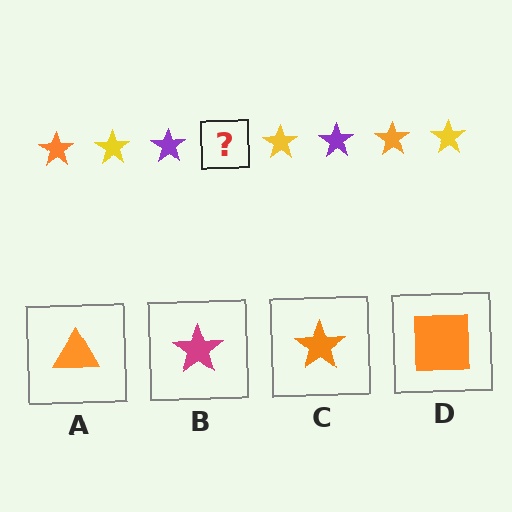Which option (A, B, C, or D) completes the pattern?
C.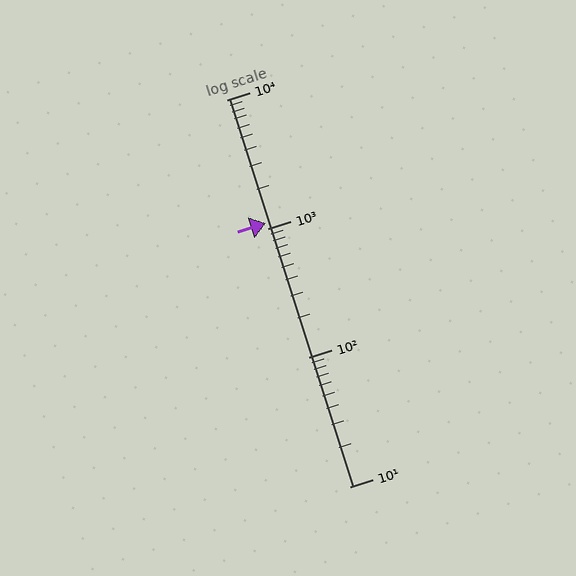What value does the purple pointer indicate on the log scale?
The pointer indicates approximately 1100.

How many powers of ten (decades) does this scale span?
The scale spans 3 decades, from 10 to 10000.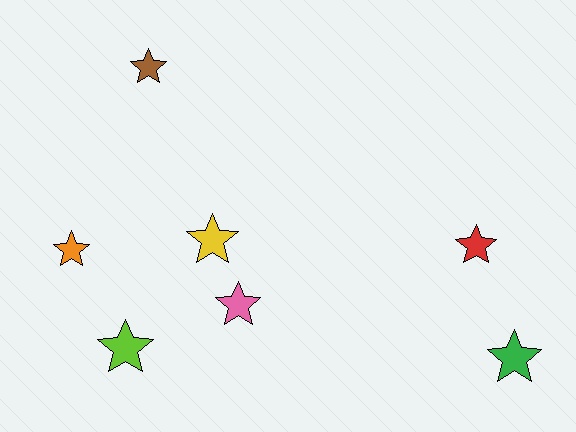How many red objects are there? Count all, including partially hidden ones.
There is 1 red object.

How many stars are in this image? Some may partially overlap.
There are 7 stars.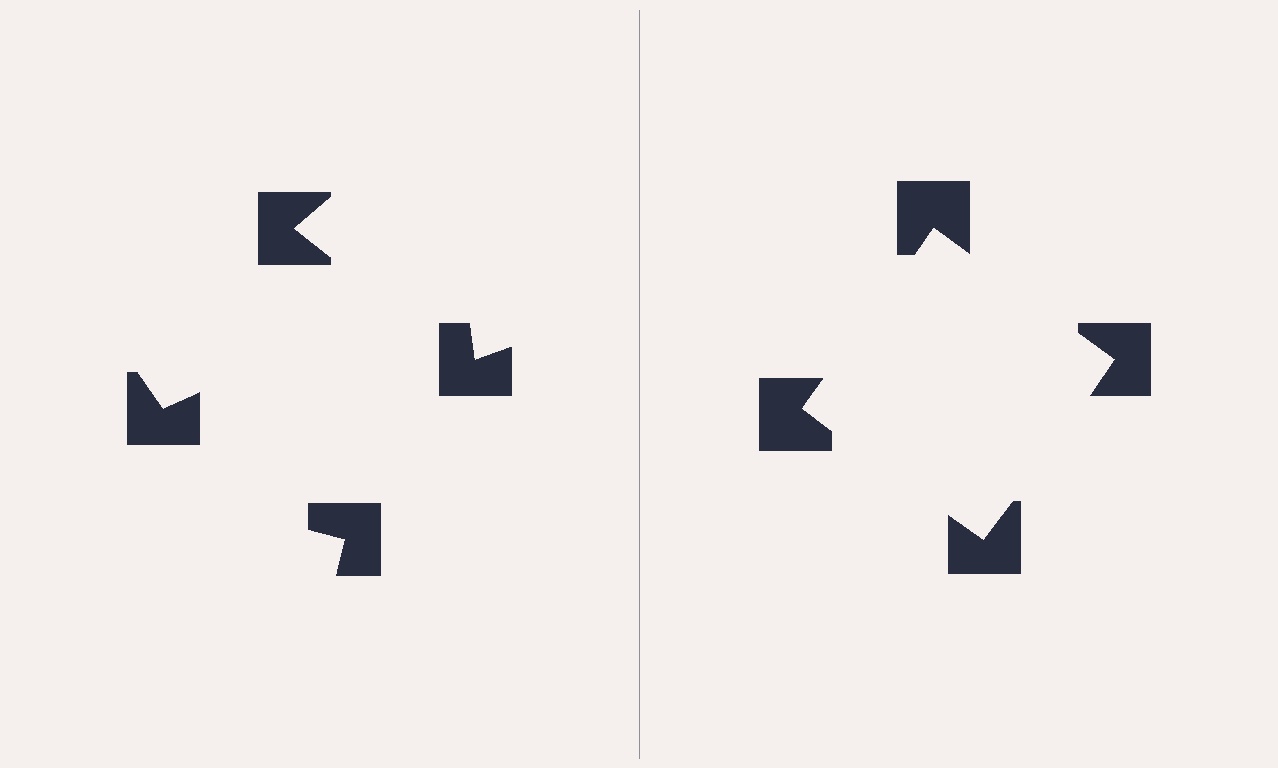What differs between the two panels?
The notched squares are positioned identically on both sides; only the wedge orientations differ. On the right they align to a square; on the left they are misaligned.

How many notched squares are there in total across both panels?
8 — 4 on each side.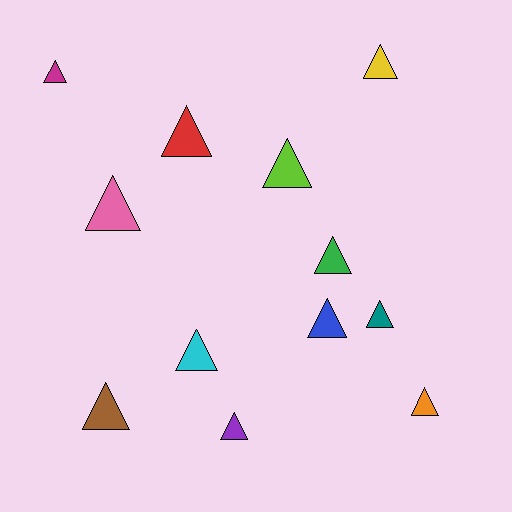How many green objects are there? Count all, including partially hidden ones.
There is 1 green object.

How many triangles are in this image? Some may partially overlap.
There are 12 triangles.